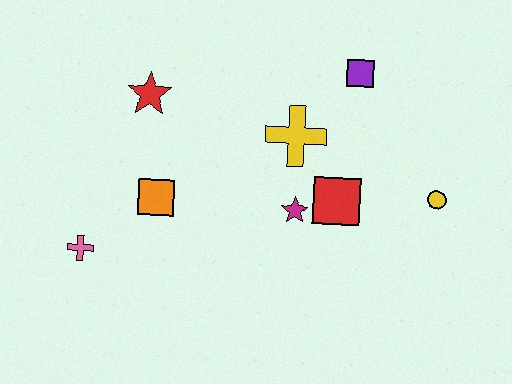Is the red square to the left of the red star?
No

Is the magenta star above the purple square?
No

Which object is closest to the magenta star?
The red square is closest to the magenta star.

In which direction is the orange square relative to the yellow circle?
The orange square is to the left of the yellow circle.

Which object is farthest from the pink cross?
The yellow circle is farthest from the pink cross.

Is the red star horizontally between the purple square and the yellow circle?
No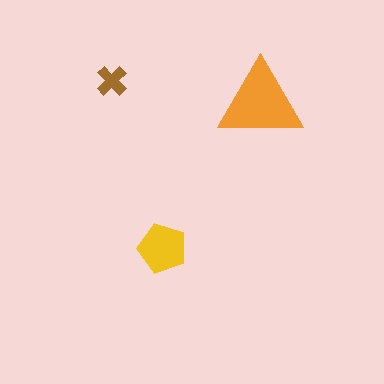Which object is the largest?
The orange triangle.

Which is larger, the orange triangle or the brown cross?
The orange triangle.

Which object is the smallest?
The brown cross.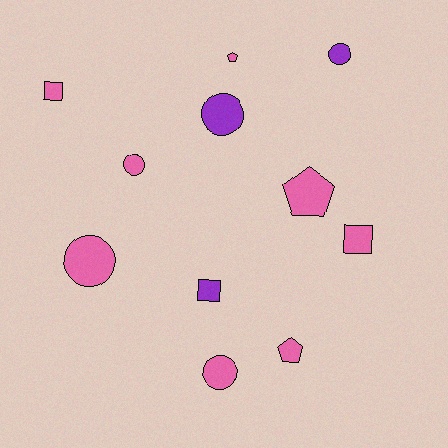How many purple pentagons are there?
There are no purple pentagons.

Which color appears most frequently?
Pink, with 8 objects.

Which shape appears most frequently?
Circle, with 5 objects.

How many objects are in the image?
There are 11 objects.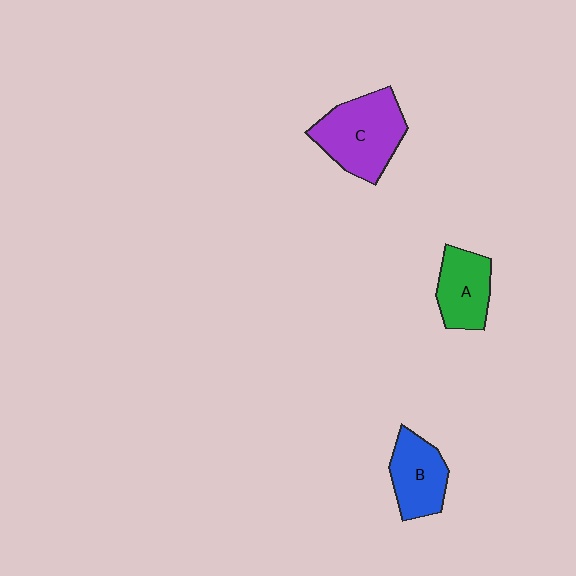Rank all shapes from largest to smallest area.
From largest to smallest: C (purple), B (blue), A (green).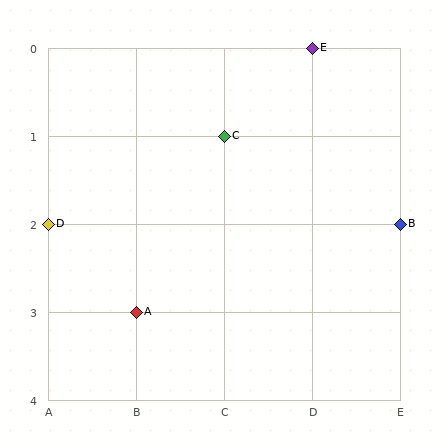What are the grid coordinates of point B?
Point B is at grid coordinates (E, 2).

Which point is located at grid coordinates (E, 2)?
Point B is at (E, 2).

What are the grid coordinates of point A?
Point A is at grid coordinates (B, 3).